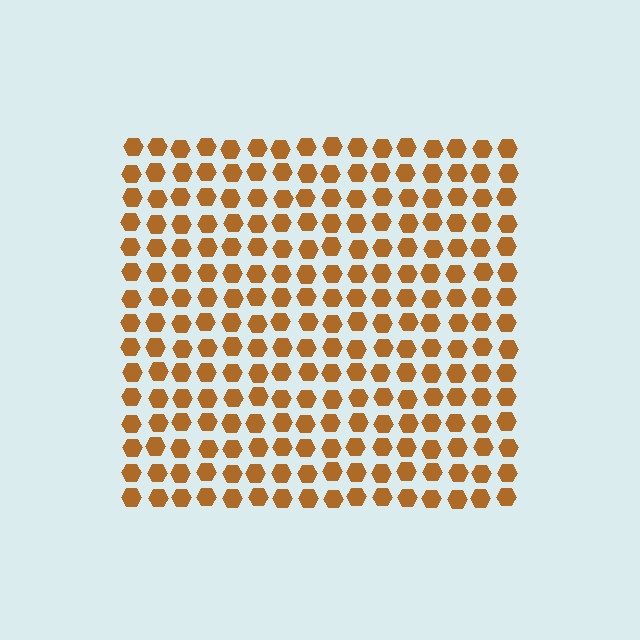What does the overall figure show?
The overall figure shows a square.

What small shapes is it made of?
It is made of small hexagons.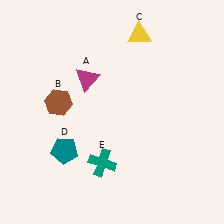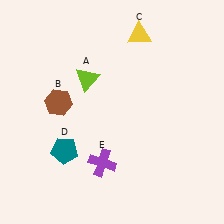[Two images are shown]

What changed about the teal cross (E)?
In Image 1, E is teal. In Image 2, it changed to purple.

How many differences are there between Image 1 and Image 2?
There are 2 differences between the two images.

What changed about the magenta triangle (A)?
In Image 1, A is magenta. In Image 2, it changed to lime.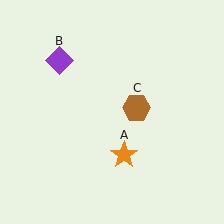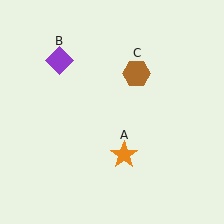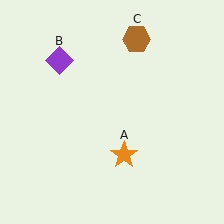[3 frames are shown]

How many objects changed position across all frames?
1 object changed position: brown hexagon (object C).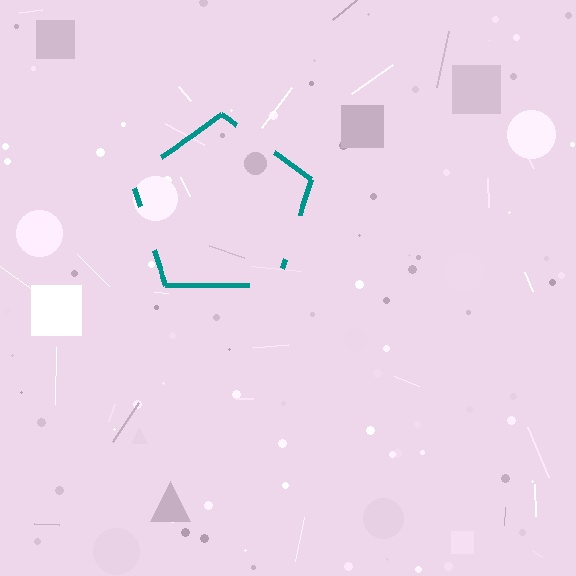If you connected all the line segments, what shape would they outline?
They would outline a pentagon.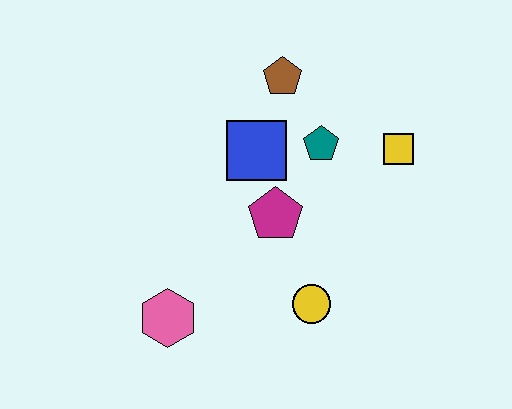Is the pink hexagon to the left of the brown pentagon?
Yes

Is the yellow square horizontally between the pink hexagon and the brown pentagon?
No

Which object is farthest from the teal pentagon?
The pink hexagon is farthest from the teal pentagon.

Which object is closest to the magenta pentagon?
The blue square is closest to the magenta pentagon.